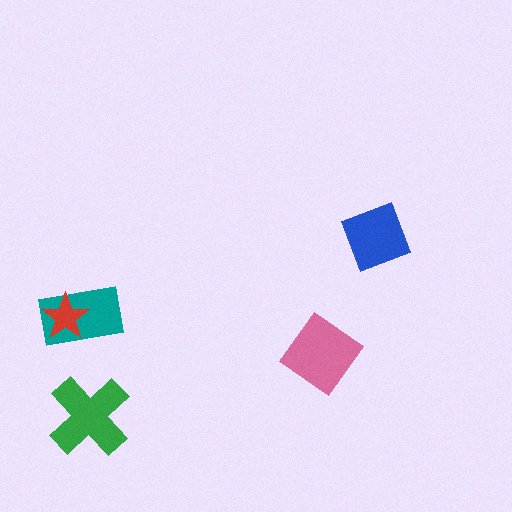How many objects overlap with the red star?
1 object overlaps with the red star.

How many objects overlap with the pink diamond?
0 objects overlap with the pink diamond.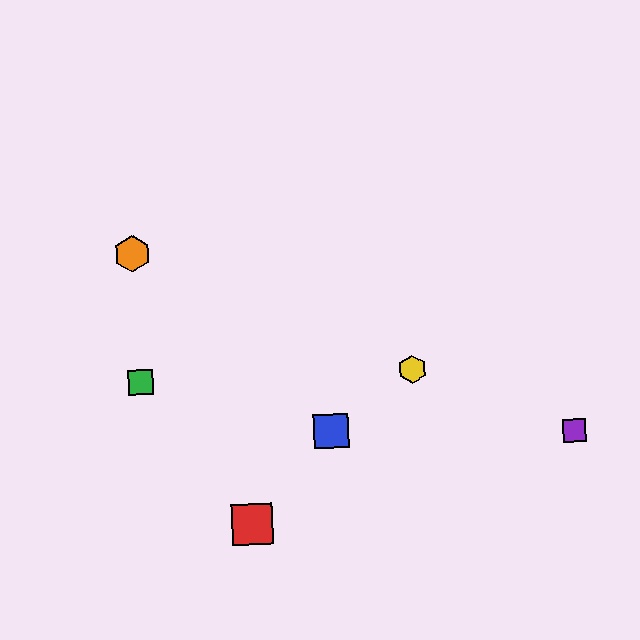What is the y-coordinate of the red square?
The red square is at y≈524.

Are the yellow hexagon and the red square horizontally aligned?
No, the yellow hexagon is at y≈370 and the red square is at y≈524.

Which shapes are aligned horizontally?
The green square, the yellow hexagon are aligned horizontally.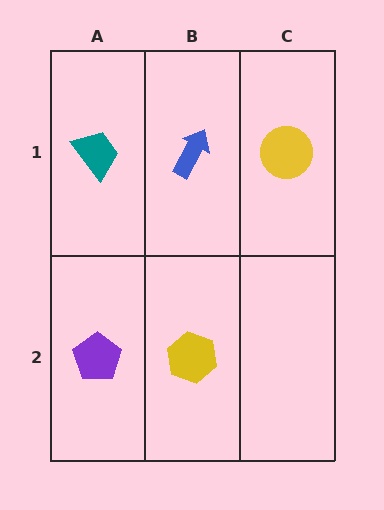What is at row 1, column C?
A yellow circle.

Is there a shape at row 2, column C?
No, that cell is empty.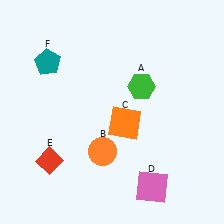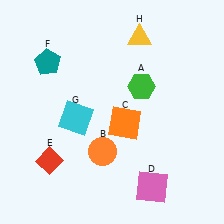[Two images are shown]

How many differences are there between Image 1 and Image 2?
There are 2 differences between the two images.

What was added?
A cyan square (G), a yellow triangle (H) were added in Image 2.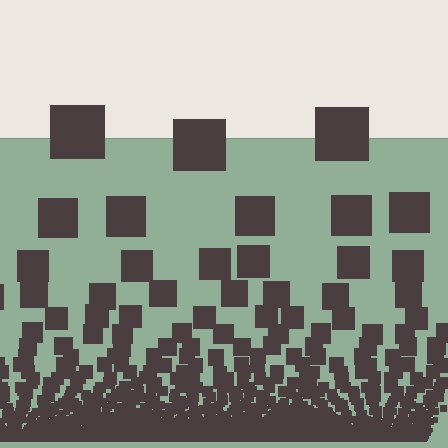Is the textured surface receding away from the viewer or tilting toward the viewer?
The surface appears to tilt toward the viewer. Texture elements get larger and sparser toward the top.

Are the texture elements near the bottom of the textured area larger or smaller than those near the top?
Smaller. The gradient is inverted — elements near the bottom are smaller and denser.